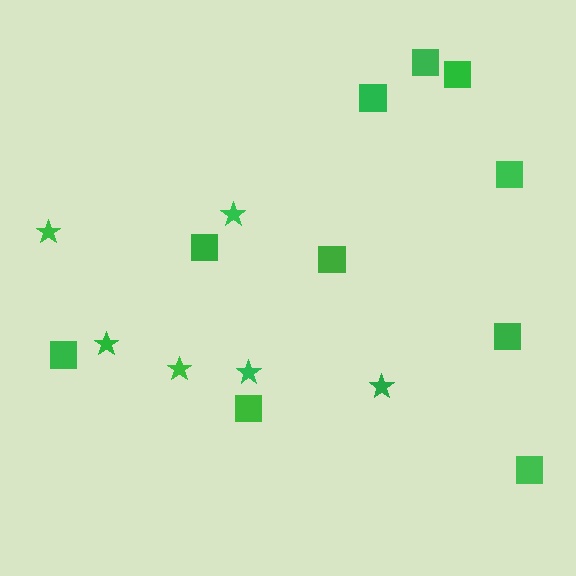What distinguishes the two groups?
There are 2 groups: one group of squares (10) and one group of stars (6).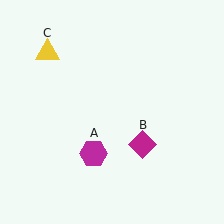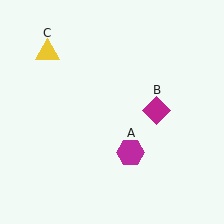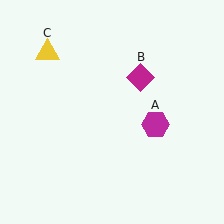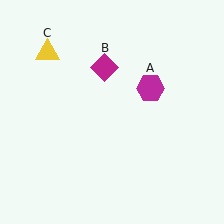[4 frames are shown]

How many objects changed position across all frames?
2 objects changed position: magenta hexagon (object A), magenta diamond (object B).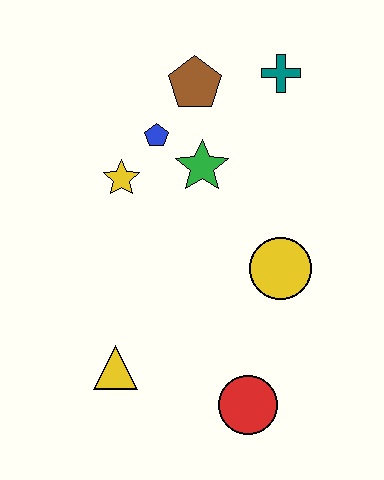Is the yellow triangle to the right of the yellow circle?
No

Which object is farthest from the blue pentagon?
The red circle is farthest from the blue pentagon.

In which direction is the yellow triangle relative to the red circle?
The yellow triangle is to the left of the red circle.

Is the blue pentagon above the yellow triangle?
Yes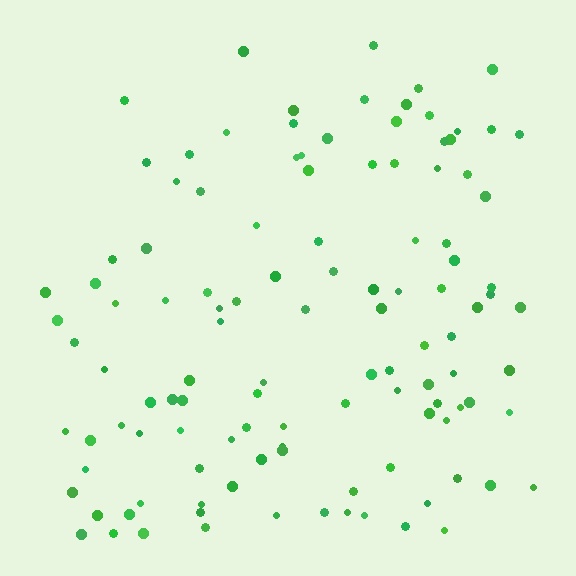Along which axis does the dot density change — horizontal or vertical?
Vertical.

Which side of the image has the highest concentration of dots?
The bottom.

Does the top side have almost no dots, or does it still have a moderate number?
Still a moderate number, just noticeably fewer than the bottom.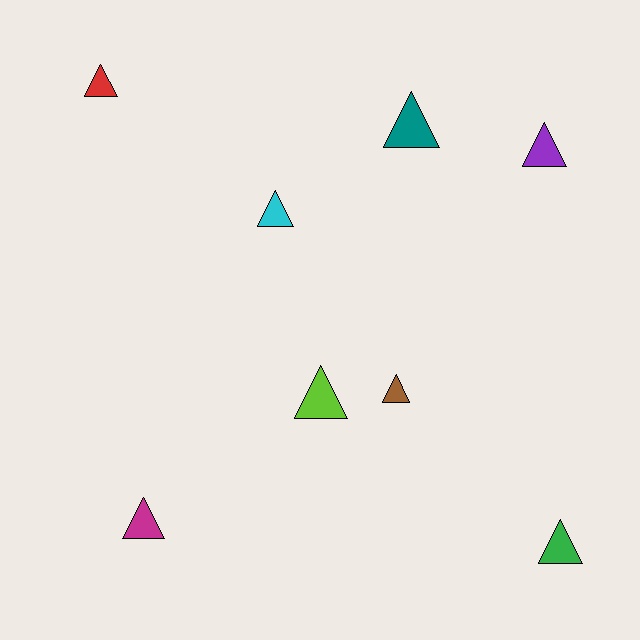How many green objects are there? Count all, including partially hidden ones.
There is 1 green object.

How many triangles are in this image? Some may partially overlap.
There are 8 triangles.